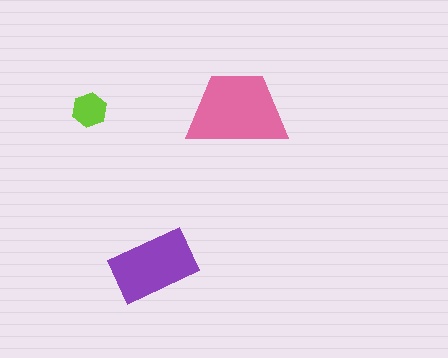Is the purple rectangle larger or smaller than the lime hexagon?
Larger.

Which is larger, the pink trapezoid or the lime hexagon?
The pink trapezoid.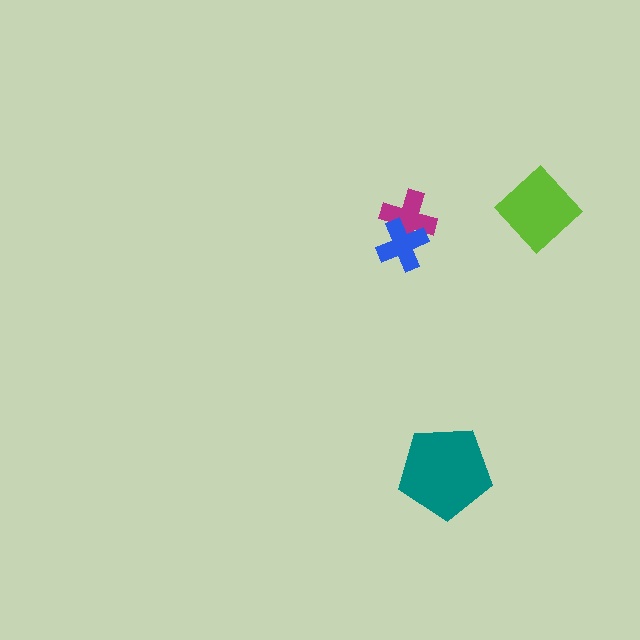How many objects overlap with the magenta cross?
1 object overlaps with the magenta cross.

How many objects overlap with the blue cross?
1 object overlaps with the blue cross.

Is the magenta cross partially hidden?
Yes, it is partially covered by another shape.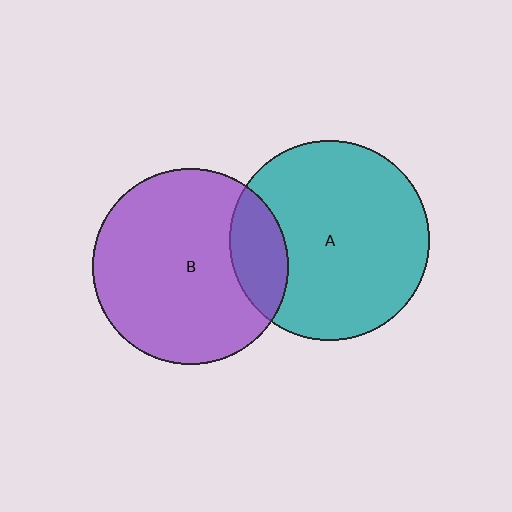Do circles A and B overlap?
Yes.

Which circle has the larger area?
Circle A (teal).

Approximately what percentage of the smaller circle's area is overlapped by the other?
Approximately 20%.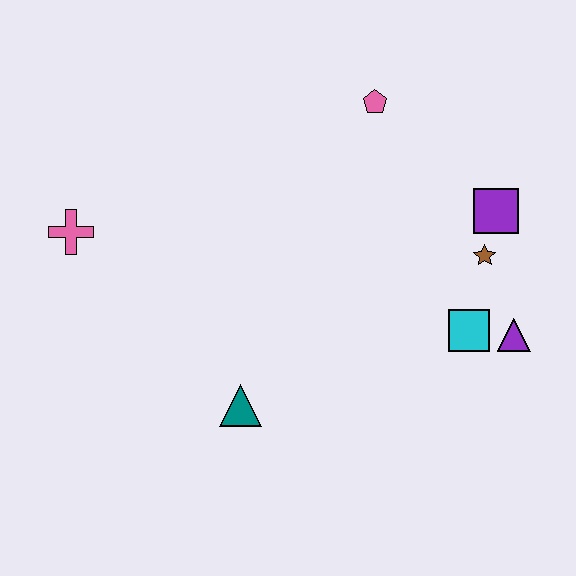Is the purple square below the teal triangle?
No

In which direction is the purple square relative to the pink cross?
The purple square is to the right of the pink cross.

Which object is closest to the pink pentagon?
The purple square is closest to the pink pentagon.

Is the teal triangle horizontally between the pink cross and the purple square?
Yes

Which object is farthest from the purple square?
The pink cross is farthest from the purple square.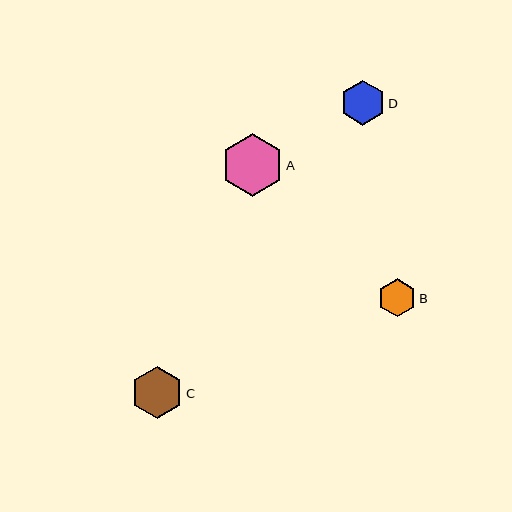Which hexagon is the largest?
Hexagon A is the largest with a size of approximately 62 pixels.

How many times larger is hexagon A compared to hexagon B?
Hexagon A is approximately 1.6 times the size of hexagon B.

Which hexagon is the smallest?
Hexagon B is the smallest with a size of approximately 38 pixels.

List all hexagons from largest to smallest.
From largest to smallest: A, C, D, B.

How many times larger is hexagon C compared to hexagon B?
Hexagon C is approximately 1.4 times the size of hexagon B.